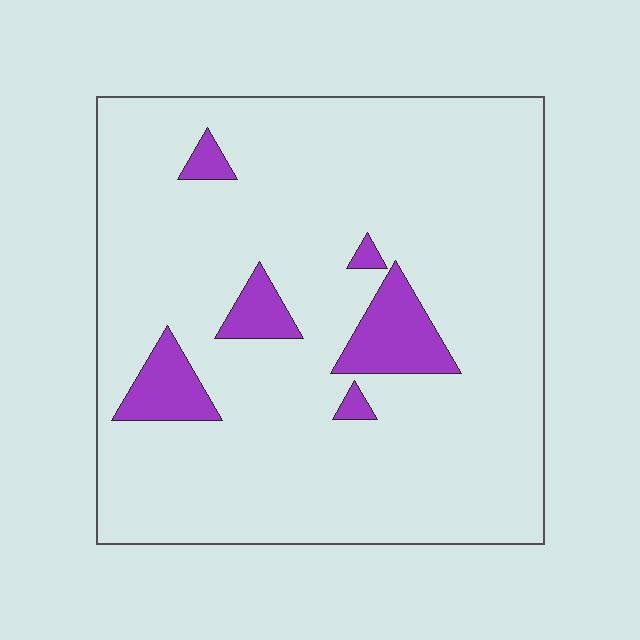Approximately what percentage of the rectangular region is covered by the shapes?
Approximately 10%.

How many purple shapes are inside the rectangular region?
6.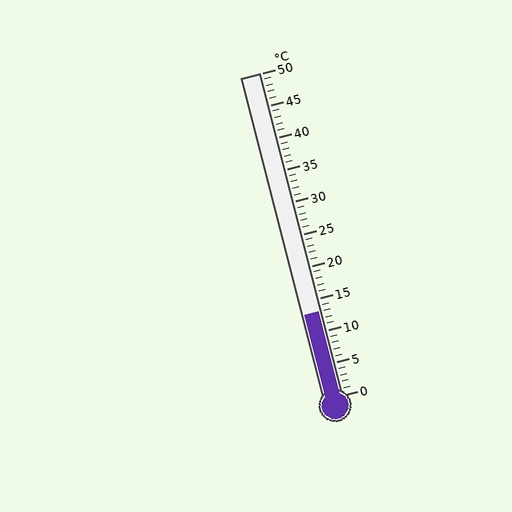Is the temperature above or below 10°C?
The temperature is above 10°C.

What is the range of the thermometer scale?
The thermometer scale ranges from 0°C to 50°C.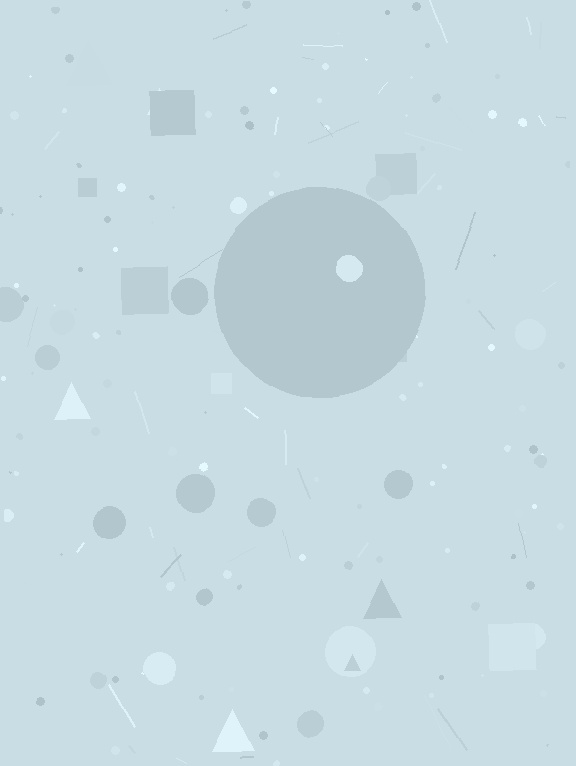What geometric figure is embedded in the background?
A circle is embedded in the background.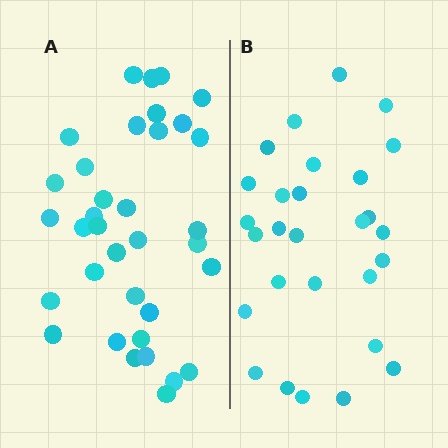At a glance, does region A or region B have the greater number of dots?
Region A (the left region) has more dots.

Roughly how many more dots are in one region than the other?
Region A has roughly 8 or so more dots than region B.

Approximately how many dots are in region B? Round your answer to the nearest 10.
About 30 dots. (The exact count is 28, which rounds to 30.)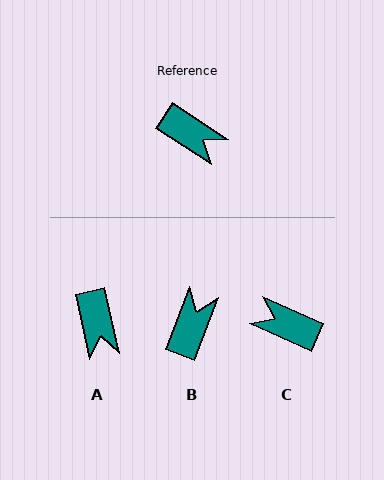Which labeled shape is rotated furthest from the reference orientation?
C, about 171 degrees away.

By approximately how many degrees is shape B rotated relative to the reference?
Approximately 102 degrees counter-clockwise.